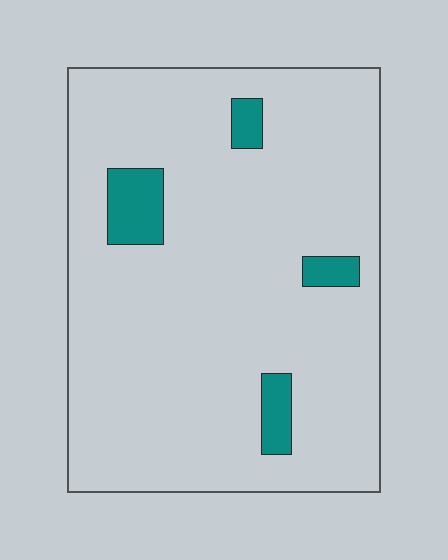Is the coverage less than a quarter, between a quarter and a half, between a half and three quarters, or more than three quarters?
Less than a quarter.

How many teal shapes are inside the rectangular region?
4.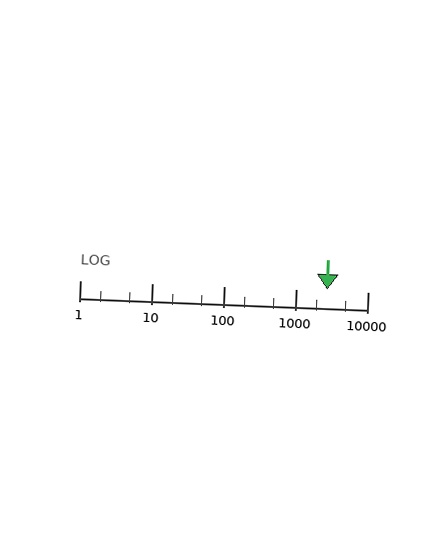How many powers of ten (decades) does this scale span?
The scale spans 4 decades, from 1 to 10000.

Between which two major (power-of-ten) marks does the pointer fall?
The pointer is between 1000 and 10000.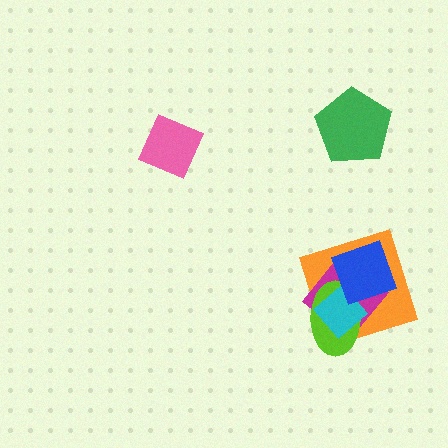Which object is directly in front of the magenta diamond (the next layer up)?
The lime ellipse is directly in front of the magenta diamond.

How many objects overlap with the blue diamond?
4 objects overlap with the blue diamond.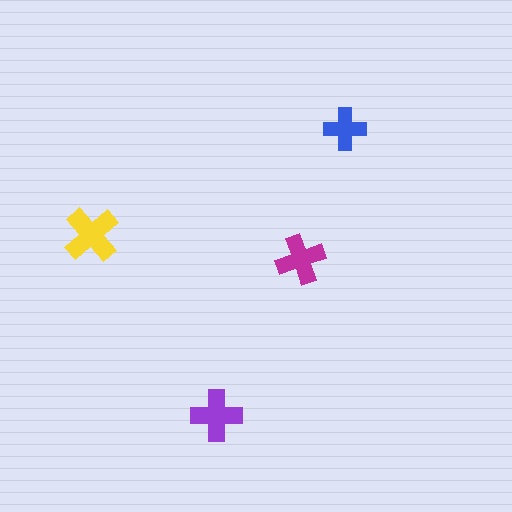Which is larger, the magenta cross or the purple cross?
The purple one.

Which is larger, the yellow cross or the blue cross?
The yellow one.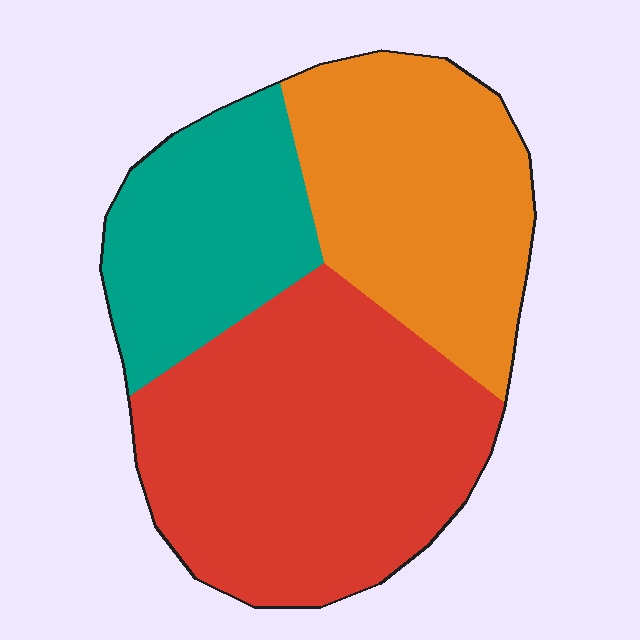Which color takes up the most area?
Red, at roughly 45%.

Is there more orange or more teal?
Orange.